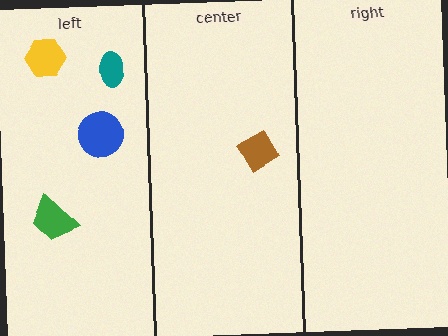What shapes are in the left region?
The blue circle, the yellow hexagon, the green trapezoid, the teal ellipse.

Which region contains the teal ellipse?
The left region.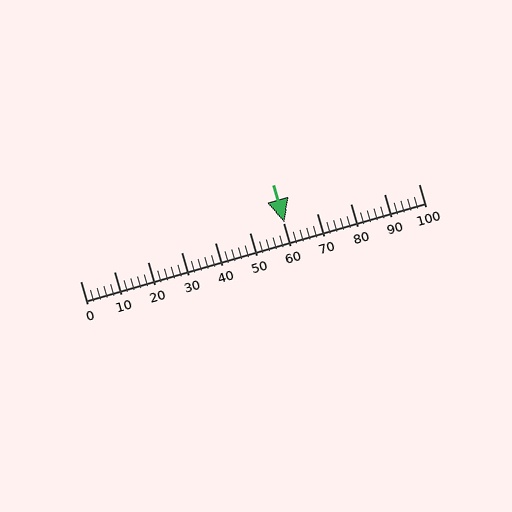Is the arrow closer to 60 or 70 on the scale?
The arrow is closer to 60.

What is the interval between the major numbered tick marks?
The major tick marks are spaced 10 units apart.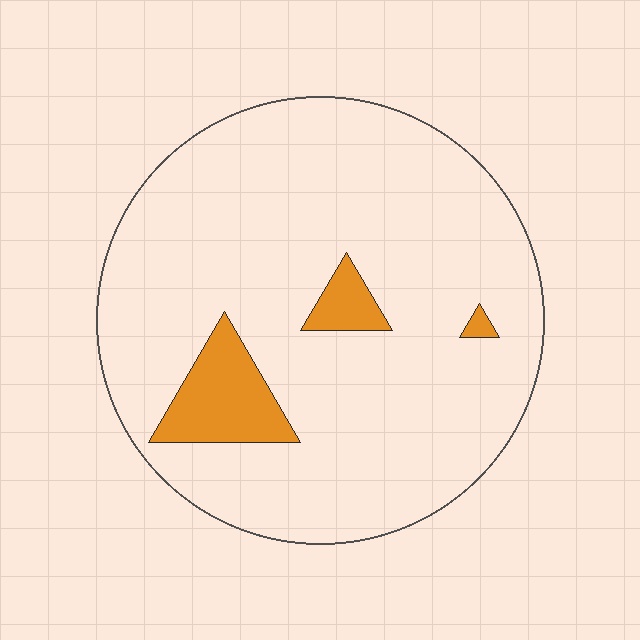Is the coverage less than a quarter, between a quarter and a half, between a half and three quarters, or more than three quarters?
Less than a quarter.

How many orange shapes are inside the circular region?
3.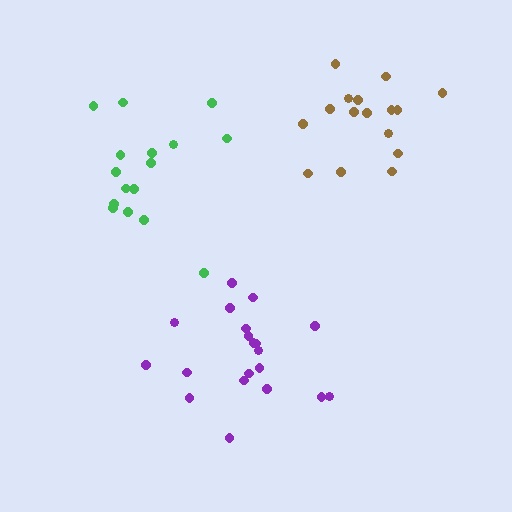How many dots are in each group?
Group 1: 20 dots, Group 2: 16 dots, Group 3: 16 dots (52 total).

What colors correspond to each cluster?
The clusters are colored: purple, brown, green.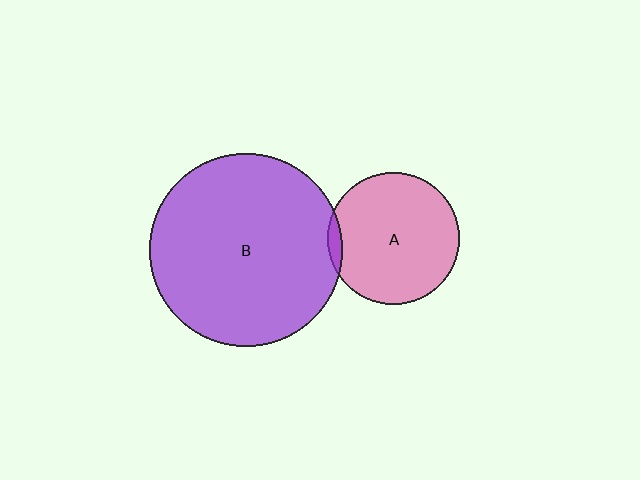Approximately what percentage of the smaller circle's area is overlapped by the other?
Approximately 5%.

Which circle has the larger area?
Circle B (purple).